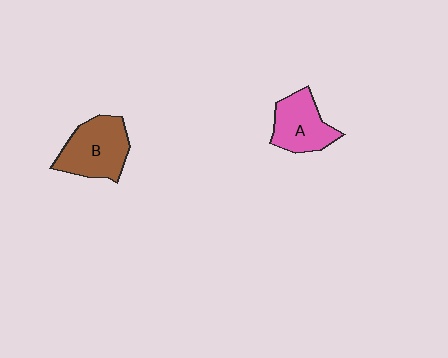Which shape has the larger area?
Shape B (brown).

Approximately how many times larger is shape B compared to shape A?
Approximately 1.2 times.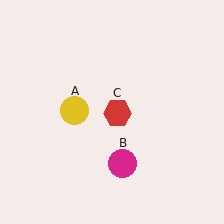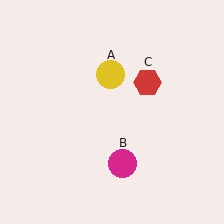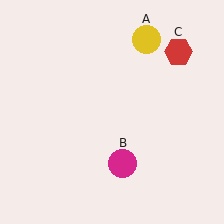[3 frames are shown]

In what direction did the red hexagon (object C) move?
The red hexagon (object C) moved up and to the right.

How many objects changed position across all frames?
2 objects changed position: yellow circle (object A), red hexagon (object C).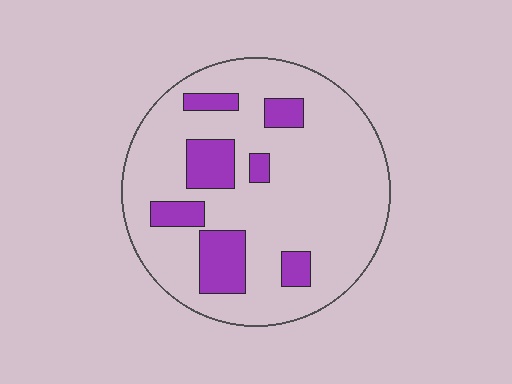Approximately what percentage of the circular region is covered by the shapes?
Approximately 20%.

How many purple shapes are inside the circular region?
7.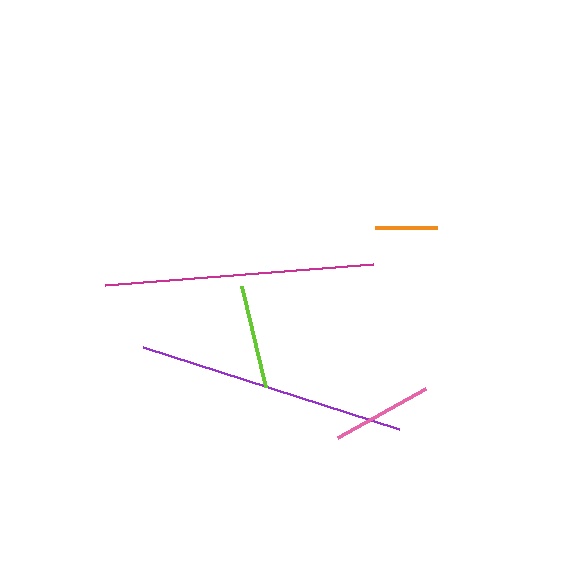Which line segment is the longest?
The magenta line is the longest at approximately 269 pixels.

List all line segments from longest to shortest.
From longest to shortest: magenta, purple, lime, pink, orange.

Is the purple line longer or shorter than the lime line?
The purple line is longer than the lime line.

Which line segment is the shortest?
The orange line is the shortest at approximately 62 pixels.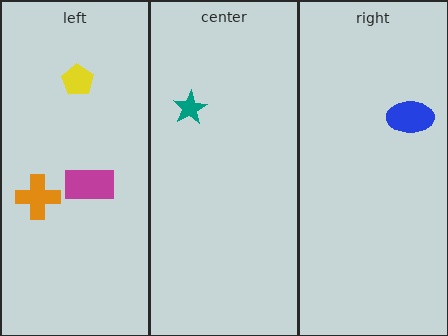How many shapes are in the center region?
1.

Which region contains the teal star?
The center region.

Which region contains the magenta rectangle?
The left region.